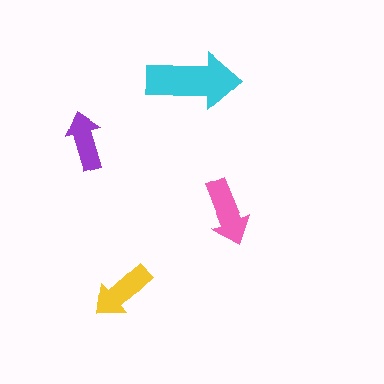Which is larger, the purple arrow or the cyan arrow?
The cyan one.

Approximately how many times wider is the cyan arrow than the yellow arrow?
About 1.5 times wider.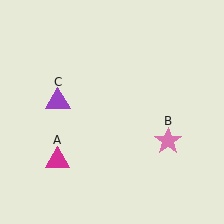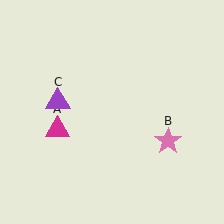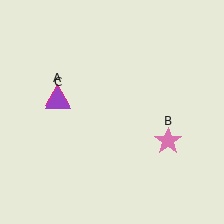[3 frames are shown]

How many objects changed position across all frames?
1 object changed position: magenta triangle (object A).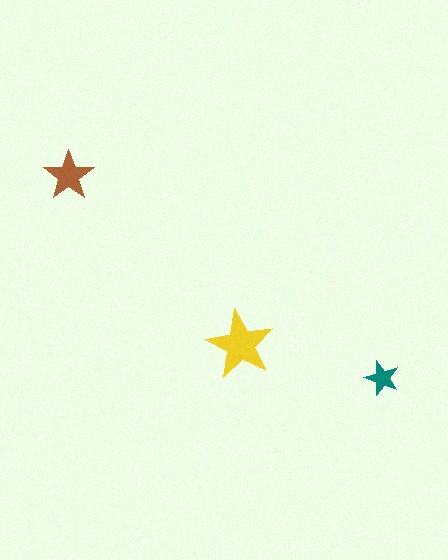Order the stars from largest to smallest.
the yellow one, the brown one, the teal one.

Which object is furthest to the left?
The brown star is leftmost.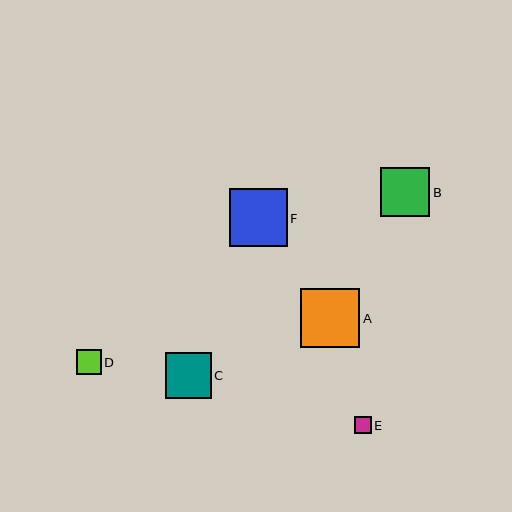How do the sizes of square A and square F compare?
Square A and square F are approximately the same size.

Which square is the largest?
Square A is the largest with a size of approximately 59 pixels.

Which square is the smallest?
Square E is the smallest with a size of approximately 17 pixels.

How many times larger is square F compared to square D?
Square F is approximately 2.3 times the size of square D.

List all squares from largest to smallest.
From largest to smallest: A, F, B, C, D, E.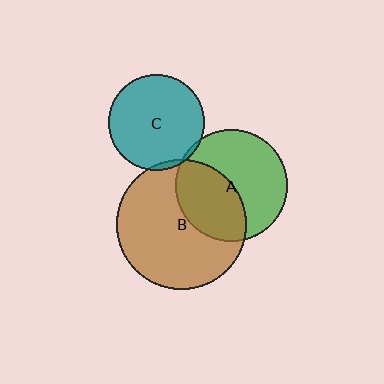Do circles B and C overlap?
Yes.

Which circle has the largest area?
Circle B (brown).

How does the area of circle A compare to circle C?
Approximately 1.3 times.